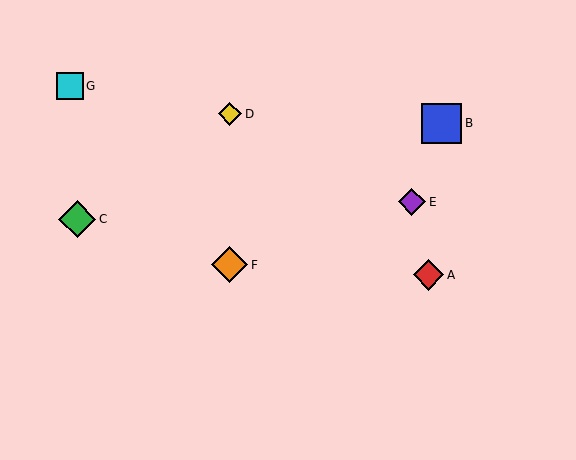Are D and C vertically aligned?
No, D is at x≈230 and C is at x≈77.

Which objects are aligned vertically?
Objects D, F are aligned vertically.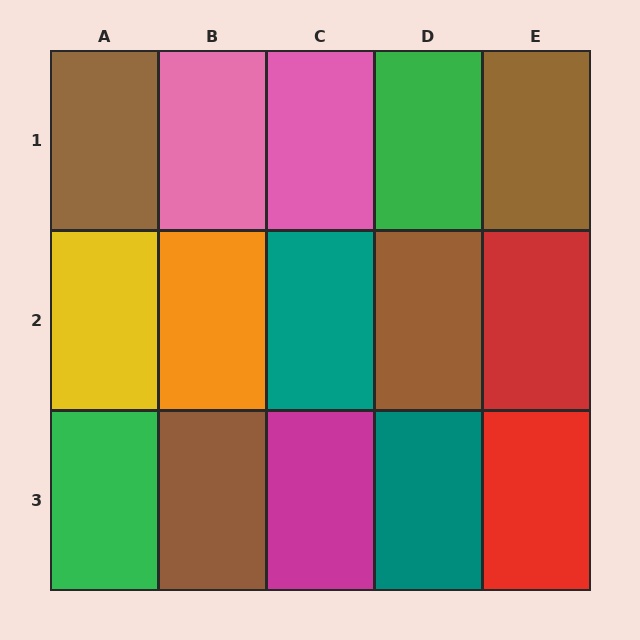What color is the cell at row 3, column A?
Green.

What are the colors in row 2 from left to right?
Yellow, orange, teal, brown, red.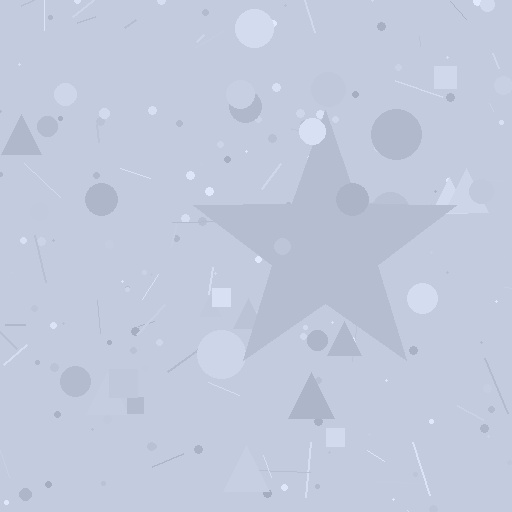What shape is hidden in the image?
A star is hidden in the image.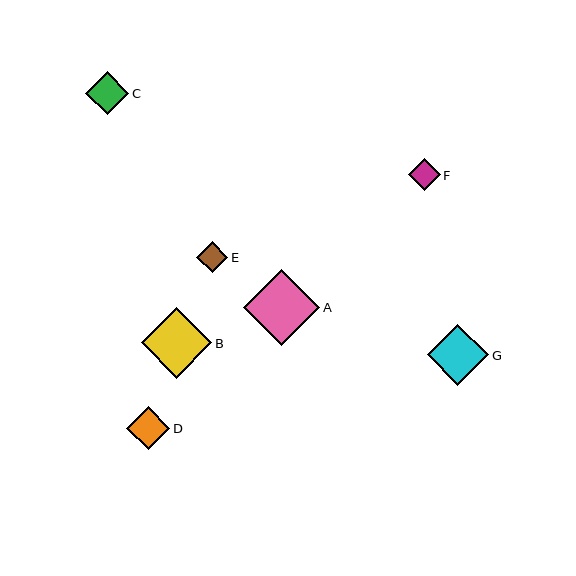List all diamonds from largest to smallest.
From largest to smallest: A, B, G, D, C, F, E.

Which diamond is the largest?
Diamond A is the largest with a size of approximately 77 pixels.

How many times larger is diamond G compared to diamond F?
Diamond G is approximately 2.0 times the size of diamond F.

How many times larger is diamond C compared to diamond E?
Diamond C is approximately 1.4 times the size of diamond E.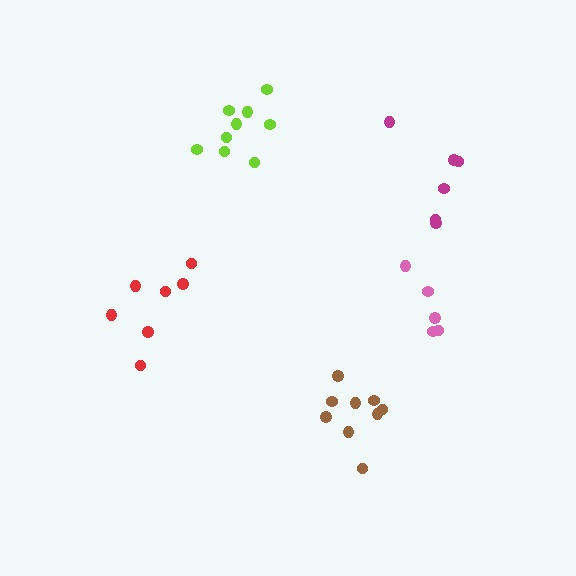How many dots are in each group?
Group 1: 9 dots, Group 2: 9 dots, Group 3: 6 dots, Group 4: 5 dots, Group 5: 7 dots (36 total).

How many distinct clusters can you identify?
There are 5 distinct clusters.